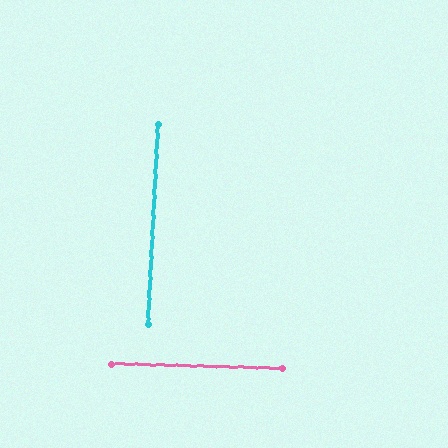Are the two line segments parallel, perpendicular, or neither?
Perpendicular — they meet at approximately 89°.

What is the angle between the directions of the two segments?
Approximately 89 degrees.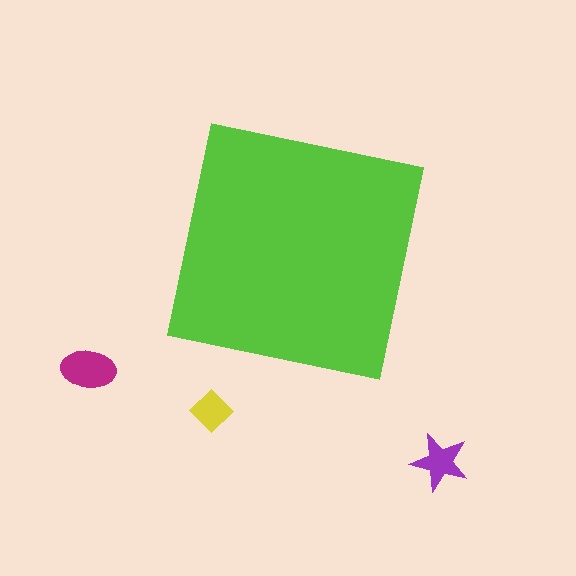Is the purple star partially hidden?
No, the purple star is fully visible.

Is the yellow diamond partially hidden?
No, the yellow diamond is fully visible.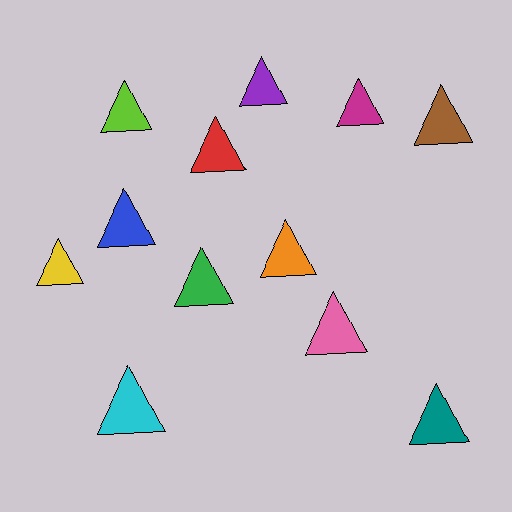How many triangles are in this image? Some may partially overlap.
There are 12 triangles.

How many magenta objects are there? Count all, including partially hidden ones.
There is 1 magenta object.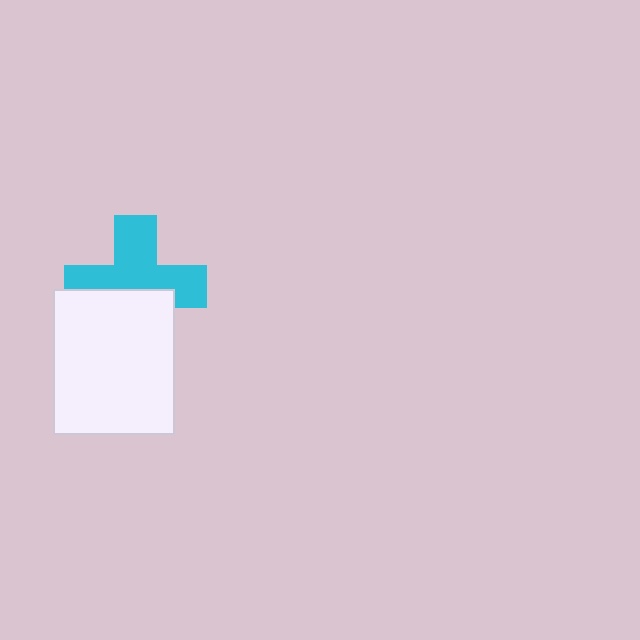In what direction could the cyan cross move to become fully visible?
The cyan cross could move up. That would shift it out from behind the white rectangle entirely.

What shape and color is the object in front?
The object in front is a white rectangle.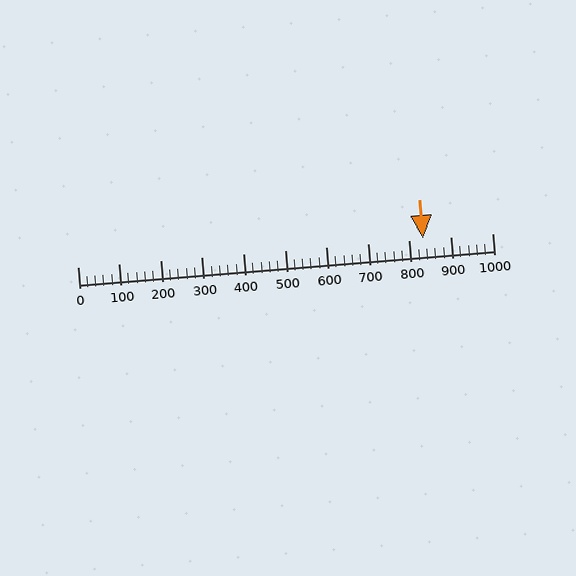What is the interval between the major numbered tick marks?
The major tick marks are spaced 100 units apart.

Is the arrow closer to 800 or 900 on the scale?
The arrow is closer to 800.